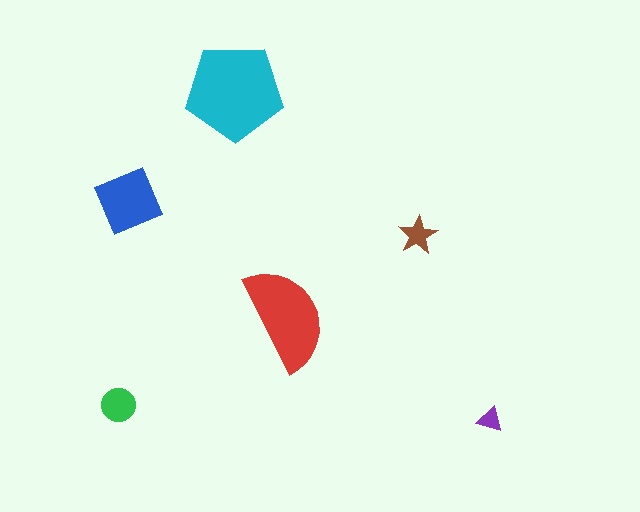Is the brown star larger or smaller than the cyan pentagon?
Smaller.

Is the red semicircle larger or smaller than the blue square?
Larger.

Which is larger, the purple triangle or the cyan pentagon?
The cyan pentagon.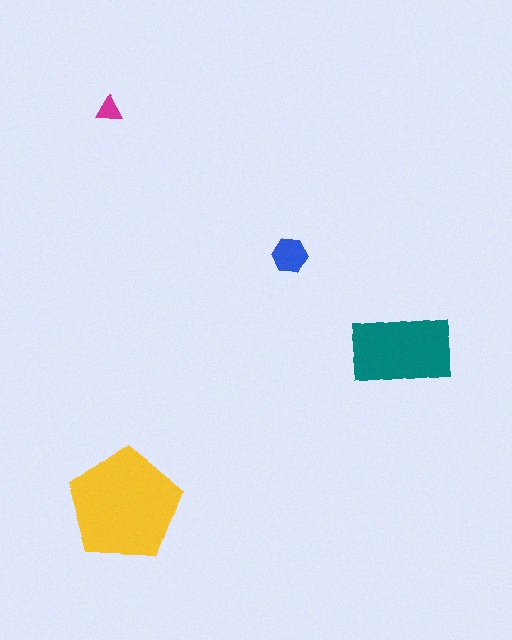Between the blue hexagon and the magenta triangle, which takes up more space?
The blue hexagon.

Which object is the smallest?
The magenta triangle.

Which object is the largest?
The yellow pentagon.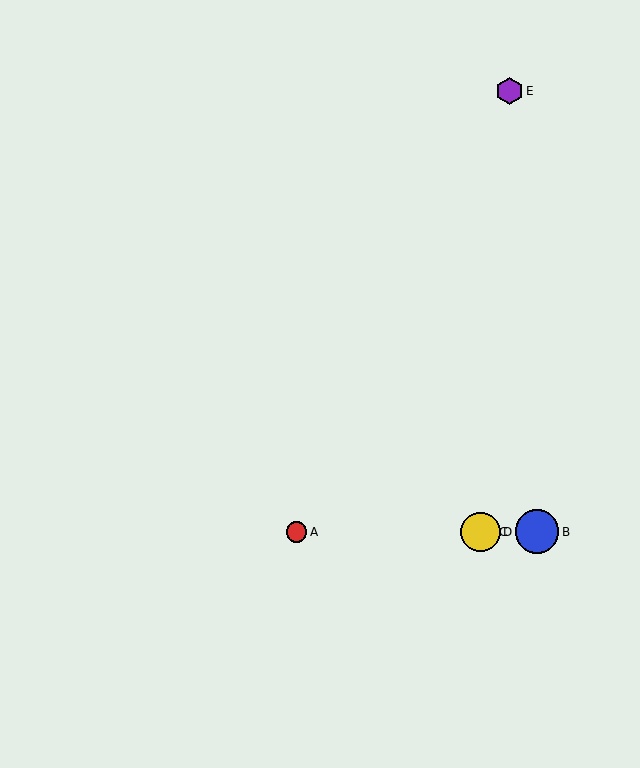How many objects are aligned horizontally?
4 objects (A, B, C, D) are aligned horizontally.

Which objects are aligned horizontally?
Objects A, B, C, D are aligned horizontally.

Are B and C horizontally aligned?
Yes, both are at y≈532.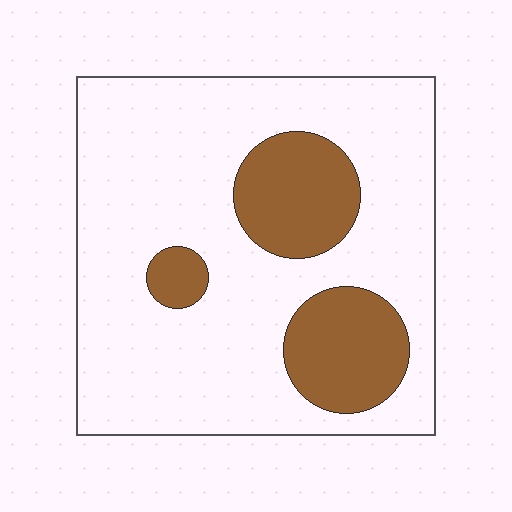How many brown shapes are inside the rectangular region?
3.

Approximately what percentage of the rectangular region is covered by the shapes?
Approximately 20%.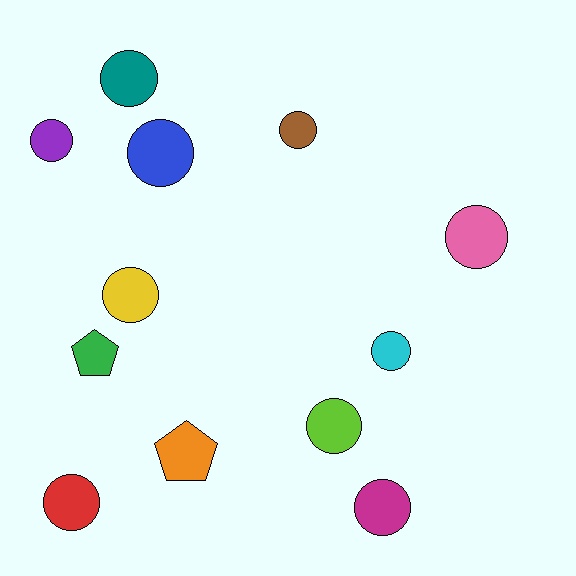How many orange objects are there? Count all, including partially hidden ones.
There is 1 orange object.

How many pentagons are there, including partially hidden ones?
There are 2 pentagons.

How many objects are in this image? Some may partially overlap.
There are 12 objects.